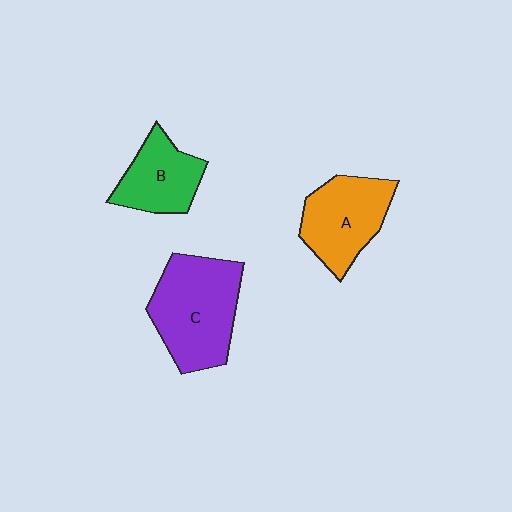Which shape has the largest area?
Shape C (purple).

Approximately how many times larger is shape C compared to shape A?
Approximately 1.3 times.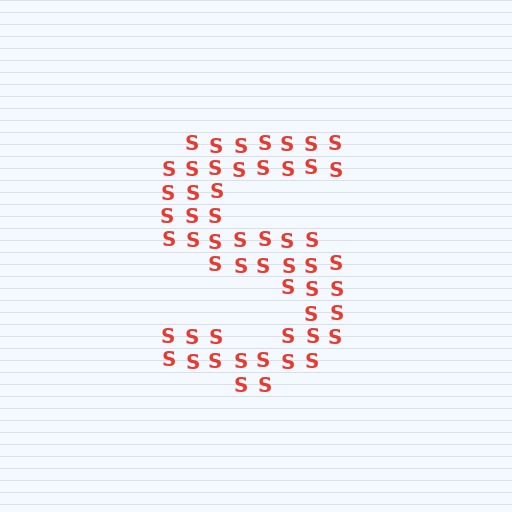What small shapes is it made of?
It is made of small letter S's.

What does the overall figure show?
The overall figure shows the letter S.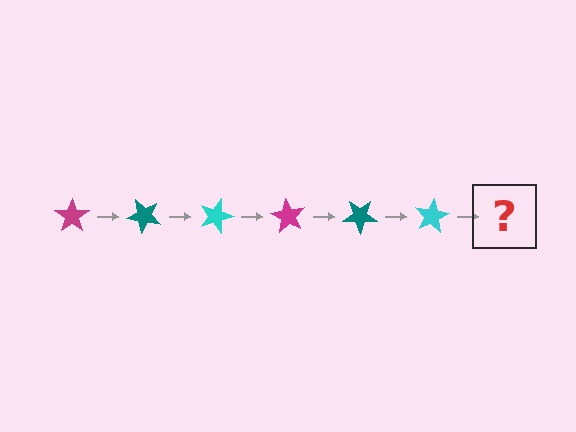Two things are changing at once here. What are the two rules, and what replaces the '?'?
The two rules are that it rotates 45 degrees each step and the color cycles through magenta, teal, and cyan. The '?' should be a magenta star, rotated 270 degrees from the start.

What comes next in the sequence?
The next element should be a magenta star, rotated 270 degrees from the start.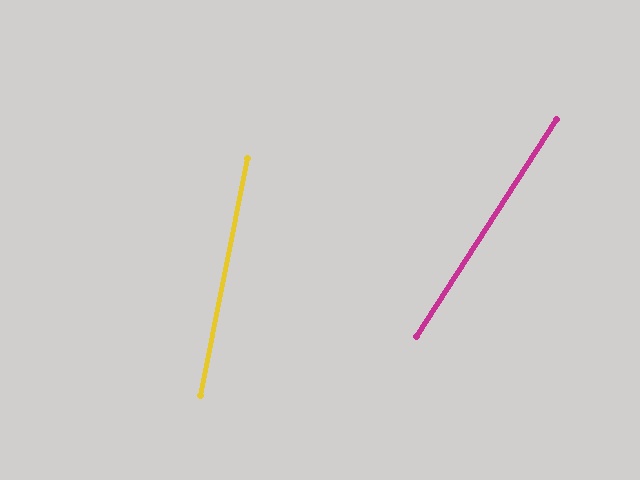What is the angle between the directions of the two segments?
Approximately 22 degrees.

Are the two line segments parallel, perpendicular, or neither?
Neither parallel nor perpendicular — they differ by about 22°.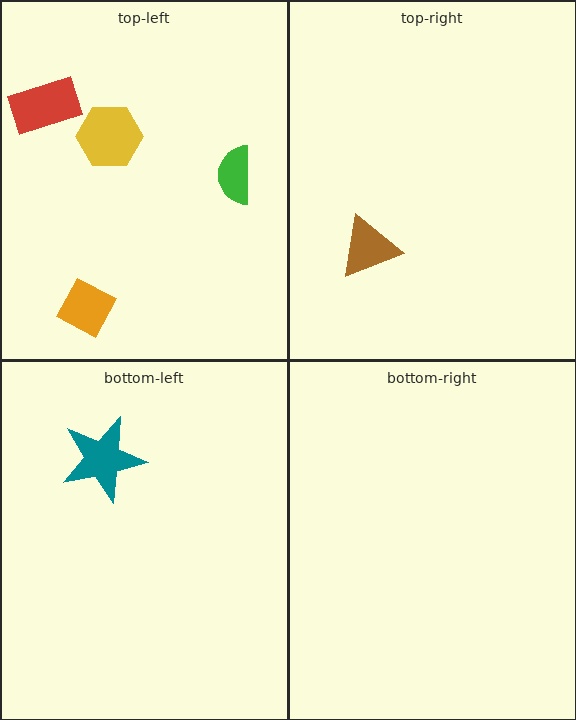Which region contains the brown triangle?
The top-right region.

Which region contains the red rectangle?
The top-left region.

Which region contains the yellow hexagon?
The top-left region.